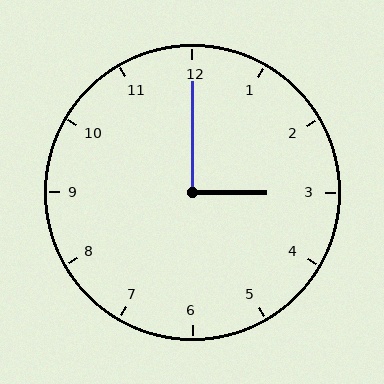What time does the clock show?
3:00.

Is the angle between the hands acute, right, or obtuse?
It is right.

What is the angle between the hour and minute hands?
Approximately 90 degrees.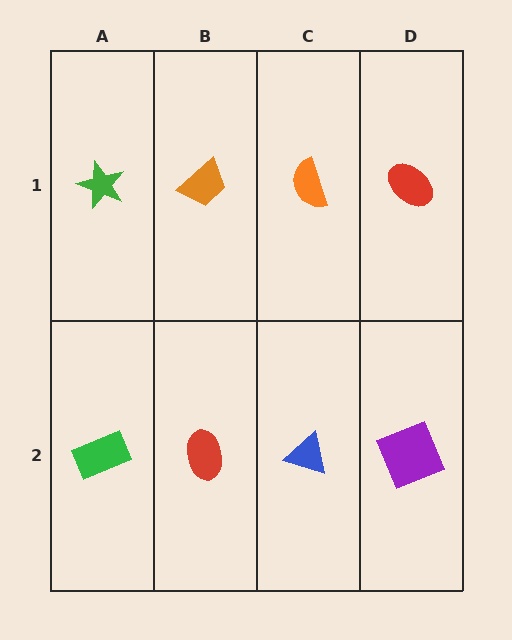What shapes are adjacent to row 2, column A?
A green star (row 1, column A), a red ellipse (row 2, column B).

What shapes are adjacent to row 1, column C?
A blue triangle (row 2, column C), an orange trapezoid (row 1, column B), a red ellipse (row 1, column D).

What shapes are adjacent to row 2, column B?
An orange trapezoid (row 1, column B), a green rectangle (row 2, column A), a blue triangle (row 2, column C).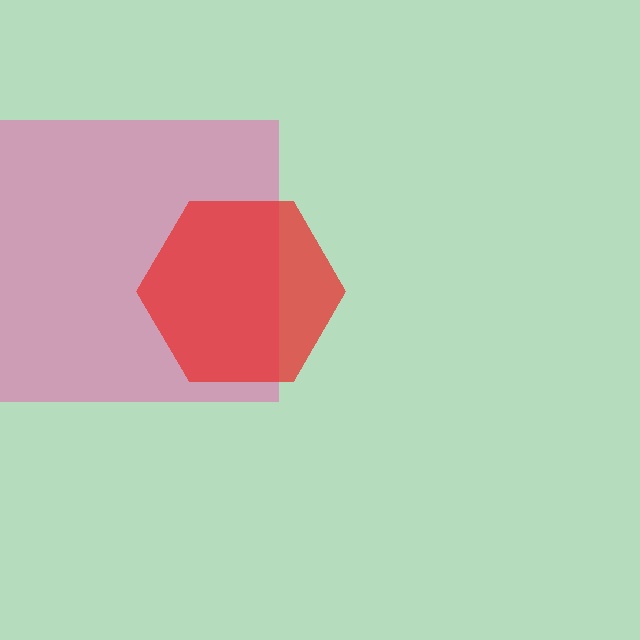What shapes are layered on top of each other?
The layered shapes are: a pink square, a red hexagon.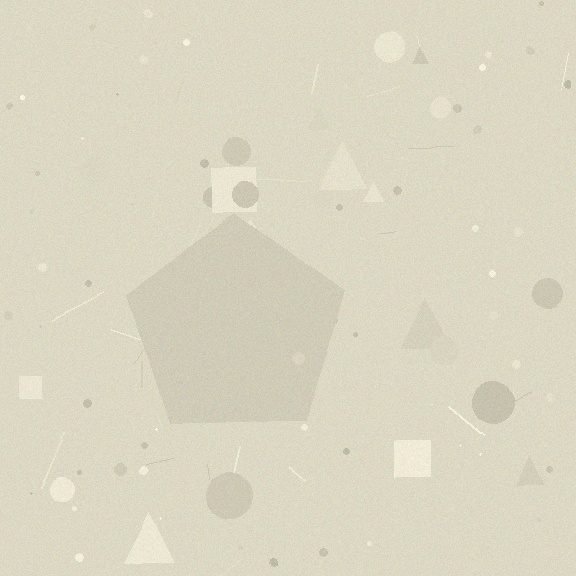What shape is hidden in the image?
A pentagon is hidden in the image.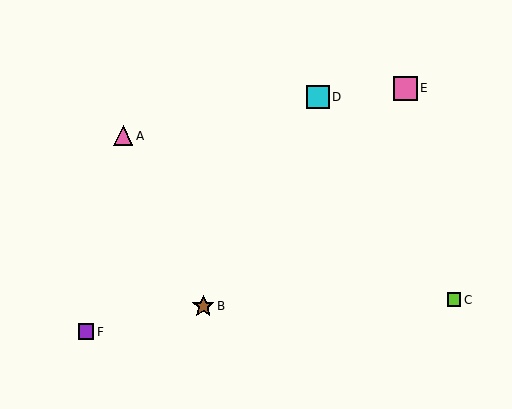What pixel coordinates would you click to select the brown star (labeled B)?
Click at (203, 306) to select the brown star B.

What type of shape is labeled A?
Shape A is a pink triangle.